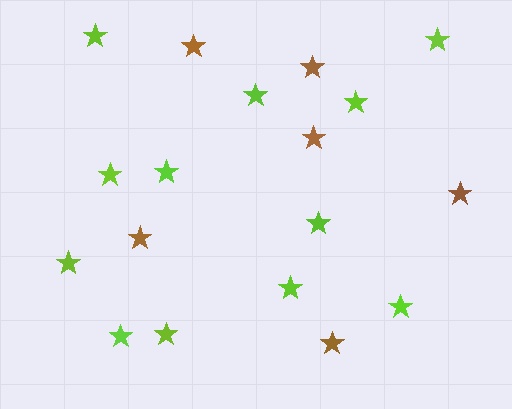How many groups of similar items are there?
There are 2 groups: one group of lime stars (12) and one group of brown stars (6).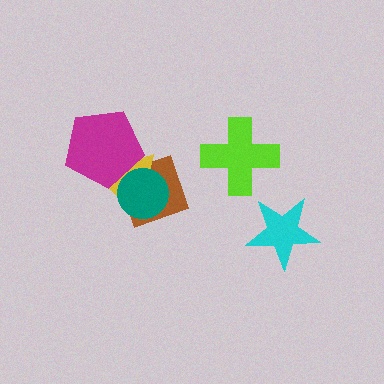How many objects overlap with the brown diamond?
3 objects overlap with the brown diamond.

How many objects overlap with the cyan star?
0 objects overlap with the cyan star.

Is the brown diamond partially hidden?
Yes, it is partially covered by another shape.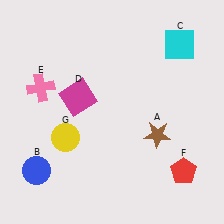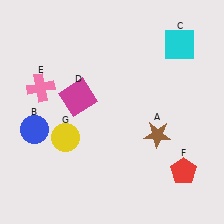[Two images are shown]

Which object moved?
The blue circle (B) moved up.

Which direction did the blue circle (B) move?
The blue circle (B) moved up.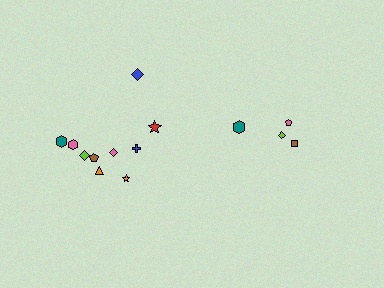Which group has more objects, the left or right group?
The left group.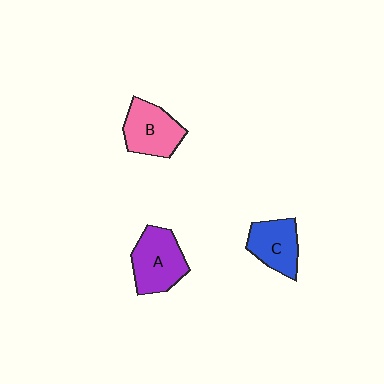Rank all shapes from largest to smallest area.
From largest to smallest: A (purple), B (pink), C (blue).